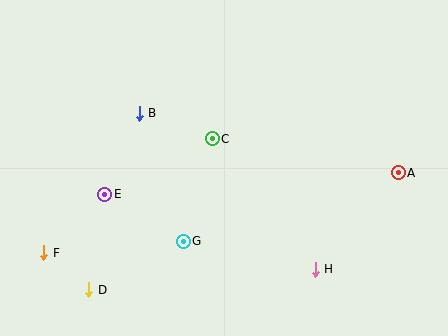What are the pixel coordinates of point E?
Point E is at (105, 194).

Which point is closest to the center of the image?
Point C at (212, 139) is closest to the center.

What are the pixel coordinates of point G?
Point G is at (183, 241).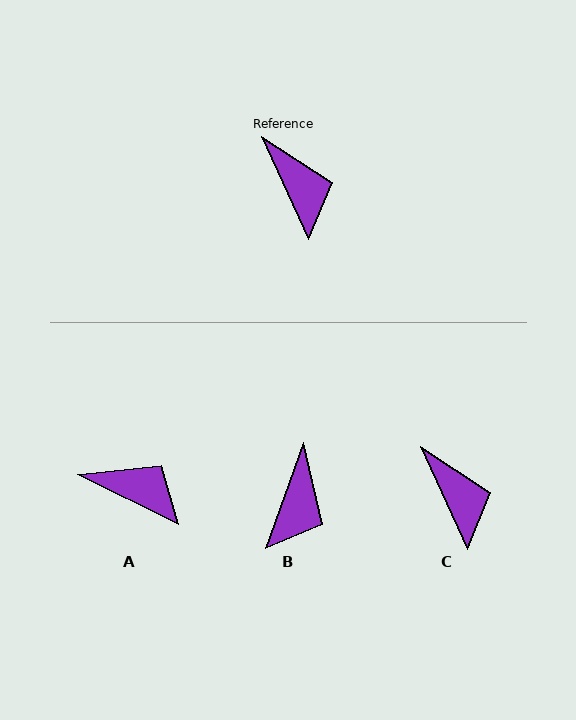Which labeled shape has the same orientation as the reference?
C.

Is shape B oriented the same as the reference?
No, it is off by about 44 degrees.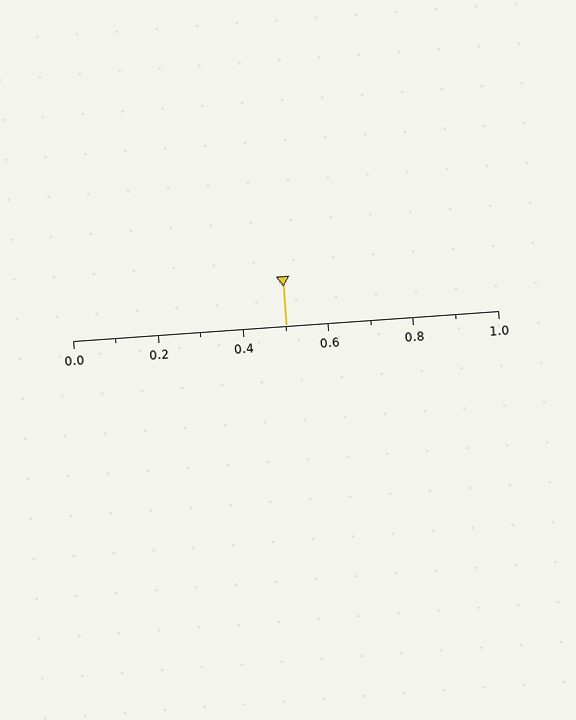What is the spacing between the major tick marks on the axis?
The major ticks are spaced 0.2 apart.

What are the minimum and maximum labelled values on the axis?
The axis runs from 0.0 to 1.0.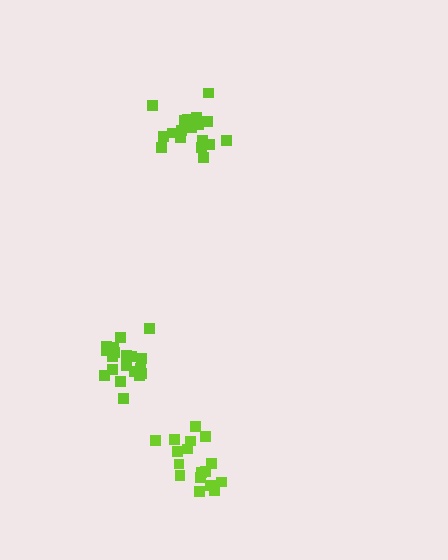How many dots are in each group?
Group 1: 19 dots, Group 2: 17 dots, Group 3: 19 dots (55 total).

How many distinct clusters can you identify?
There are 3 distinct clusters.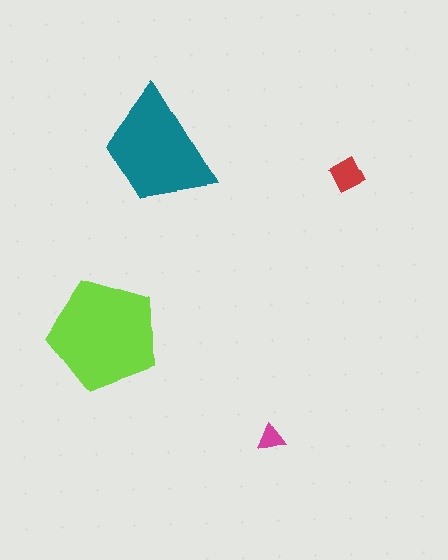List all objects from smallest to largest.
The magenta triangle, the red square, the teal trapezoid, the lime pentagon.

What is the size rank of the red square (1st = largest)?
3rd.